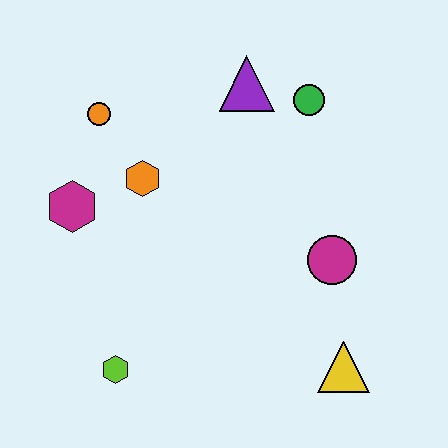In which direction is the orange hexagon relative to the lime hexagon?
The orange hexagon is above the lime hexagon.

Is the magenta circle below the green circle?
Yes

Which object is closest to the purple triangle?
The green circle is closest to the purple triangle.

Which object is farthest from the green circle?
The lime hexagon is farthest from the green circle.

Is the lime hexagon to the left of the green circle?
Yes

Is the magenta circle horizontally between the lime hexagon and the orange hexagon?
No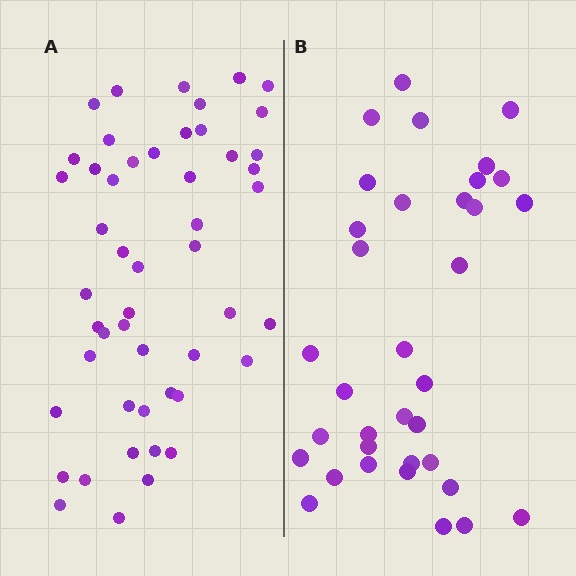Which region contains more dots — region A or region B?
Region A (the left region) has more dots.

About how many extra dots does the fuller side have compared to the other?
Region A has approximately 15 more dots than region B.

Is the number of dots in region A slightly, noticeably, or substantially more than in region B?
Region A has noticeably more, but not dramatically so. The ratio is roughly 1.4 to 1.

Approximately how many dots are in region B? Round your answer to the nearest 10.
About 40 dots. (The exact count is 35, which rounds to 40.)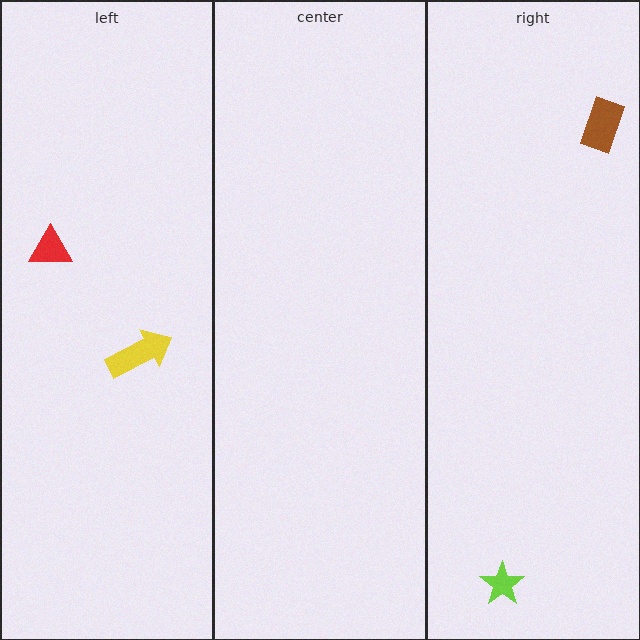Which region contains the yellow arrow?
The left region.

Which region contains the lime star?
The right region.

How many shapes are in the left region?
2.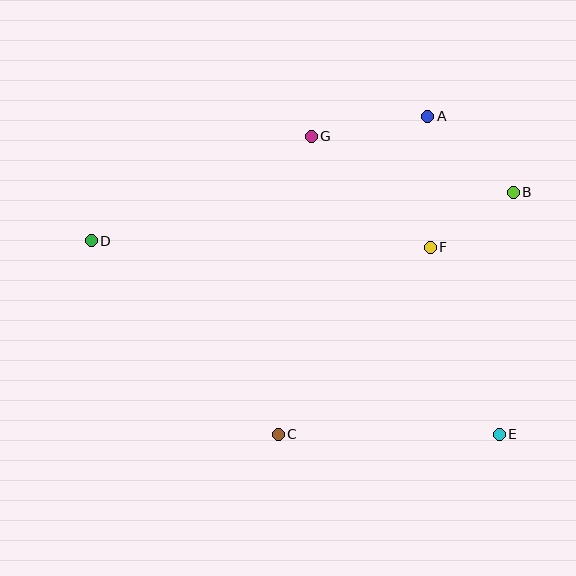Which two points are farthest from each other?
Points D and E are farthest from each other.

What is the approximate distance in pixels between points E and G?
The distance between E and G is approximately 352 pixels.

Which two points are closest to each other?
Points B and F are closest to each other.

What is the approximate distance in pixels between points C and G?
The distance between C and G is approximately 299 pixels.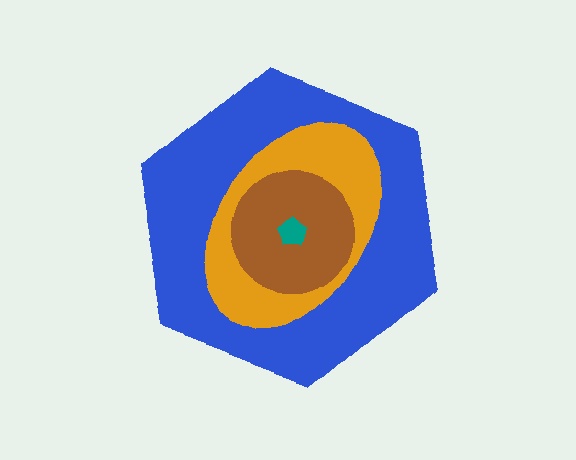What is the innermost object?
The teal pentagon.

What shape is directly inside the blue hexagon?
The orange ellipse.